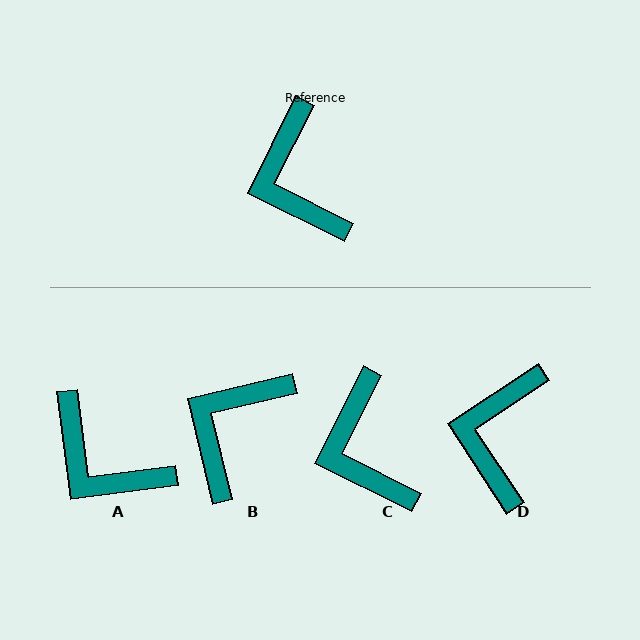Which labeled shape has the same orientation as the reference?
C.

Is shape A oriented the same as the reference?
No, it is off by about 34 degrees.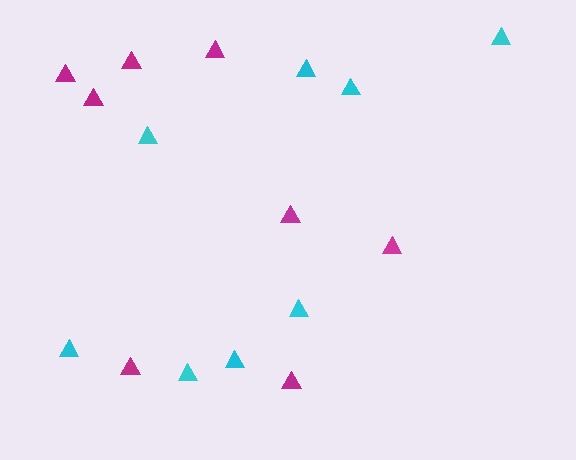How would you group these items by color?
There are 2 groups: one group of cyan triangles (8) and one group of magenta triangles (8).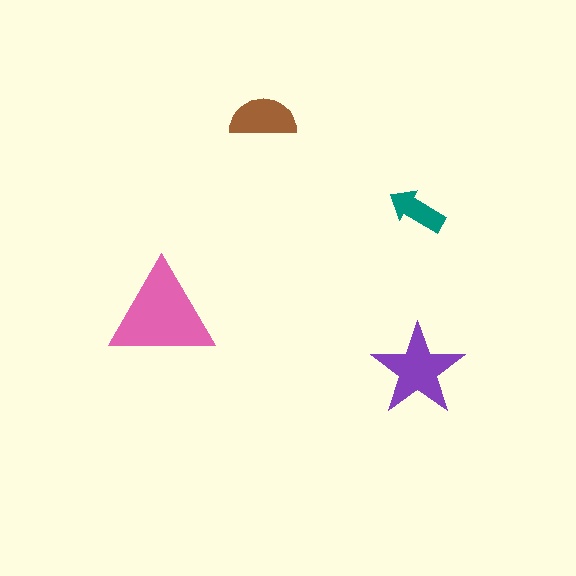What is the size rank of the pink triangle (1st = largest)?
1st.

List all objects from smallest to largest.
The teal arrow, the brown semicircle, the purple star, the pink triangle.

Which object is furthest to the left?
The pink triangle is leftmost.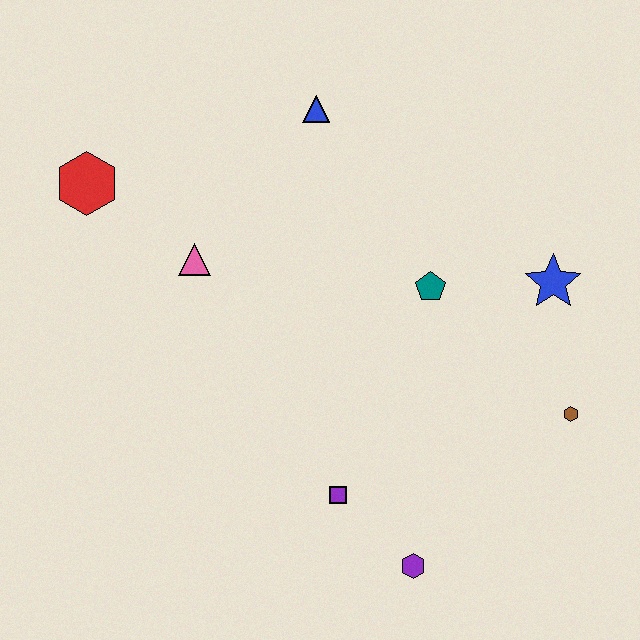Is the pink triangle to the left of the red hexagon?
No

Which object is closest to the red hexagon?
The pink triangle is closest to the red hexagon.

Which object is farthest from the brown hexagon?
The red hexagon is farthest from the brown hexagon.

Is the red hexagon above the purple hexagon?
Yes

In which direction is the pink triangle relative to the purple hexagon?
The pink triangle is above the purple hexagon.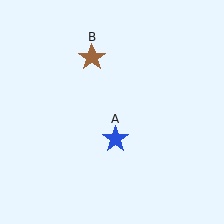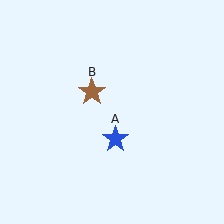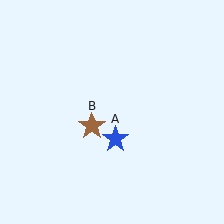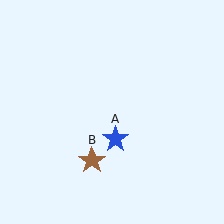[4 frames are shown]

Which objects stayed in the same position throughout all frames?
Blue star (object A) remained stationary.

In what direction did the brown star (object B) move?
The brown star (object B) moved down.